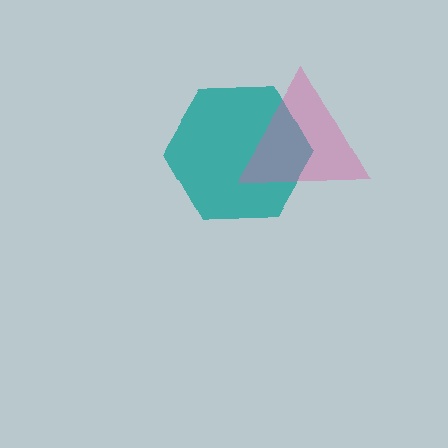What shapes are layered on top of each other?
The layered shapes are: a teal hexagon, a pink triangle.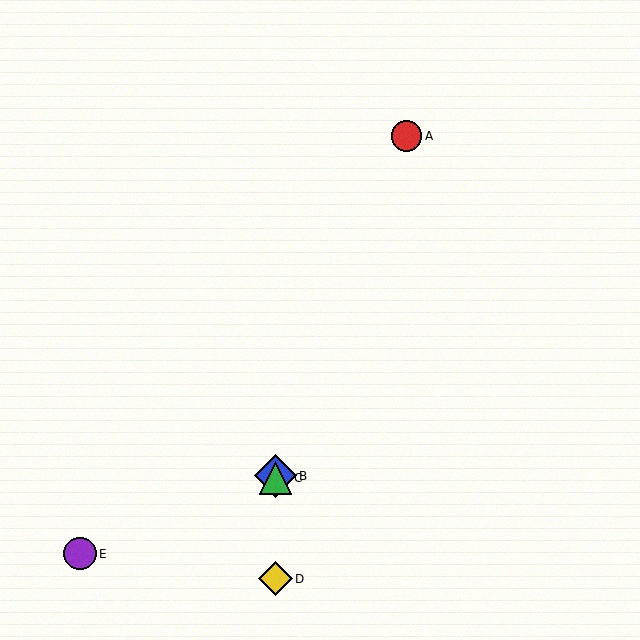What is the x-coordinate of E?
Object E is at x≈80.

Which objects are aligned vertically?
Objects B, C, D are aligned vertically.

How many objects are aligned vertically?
3 objects (B, C, D) are aligned vertically.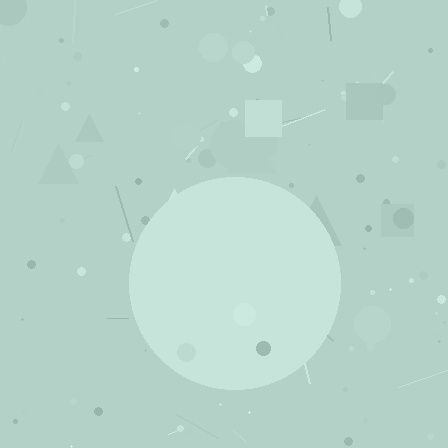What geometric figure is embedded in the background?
A circle is embedded in the background.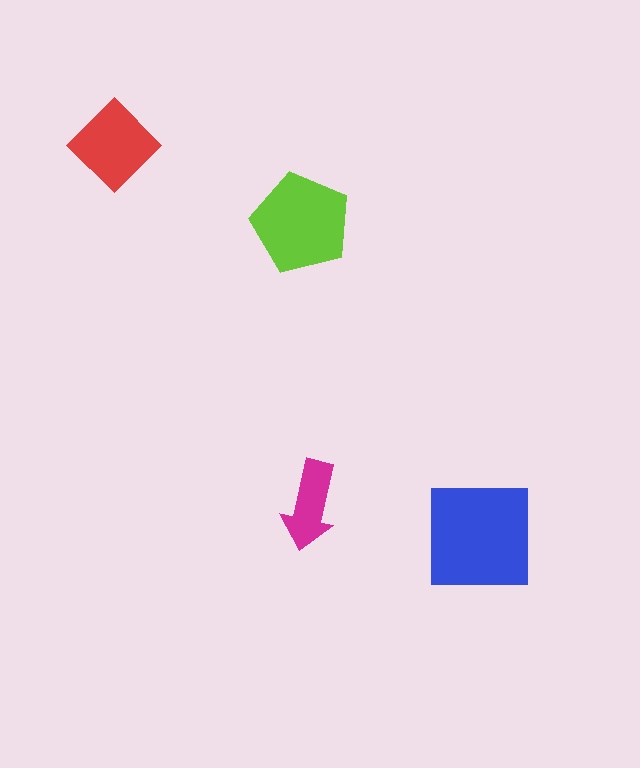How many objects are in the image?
There are 4 objects in the image.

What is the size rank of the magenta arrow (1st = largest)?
4th.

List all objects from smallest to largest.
The magenta arrow, the red diamond, the lime pentagon, the blue square.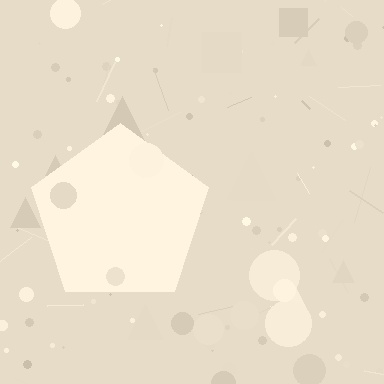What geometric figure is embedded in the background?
A pentagon is embedded in the background.